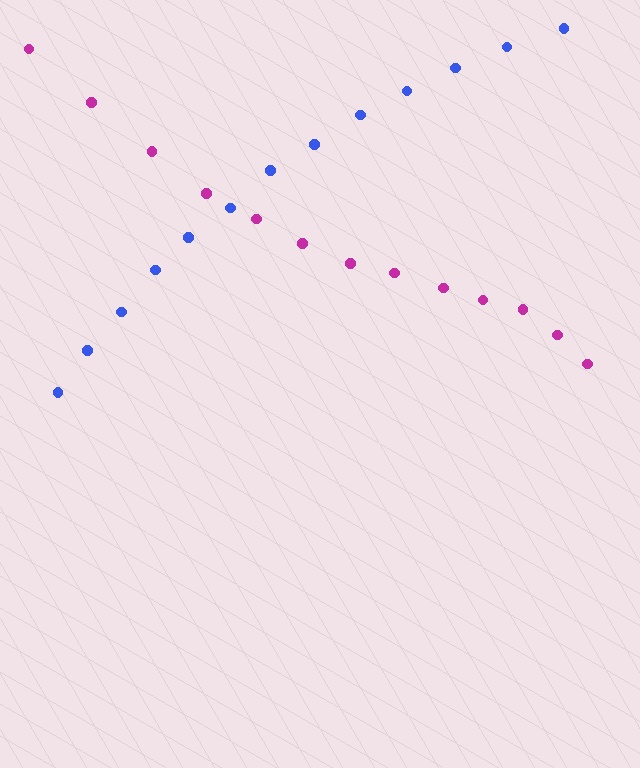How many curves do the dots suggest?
There are 2 distinct paths.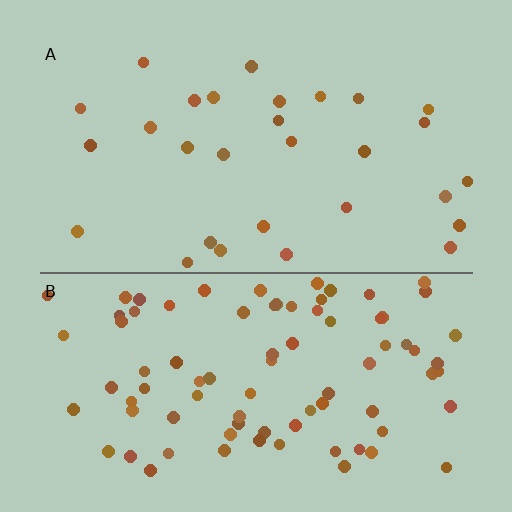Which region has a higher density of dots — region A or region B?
B (the bottom).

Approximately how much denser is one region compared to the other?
Approximately 3.0× — region B over region A.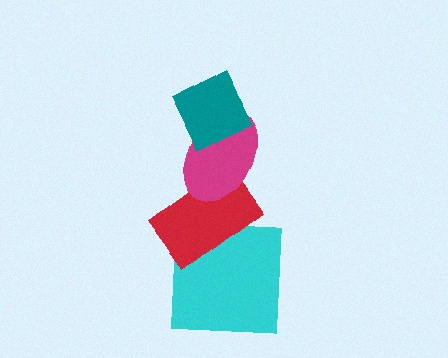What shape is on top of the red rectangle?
The magenta ellipse is on top of the red rectangle.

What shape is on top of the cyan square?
The red rectangle is on top of the cyan square.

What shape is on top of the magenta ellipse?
The teal diamond is on top of the magenta ellipse.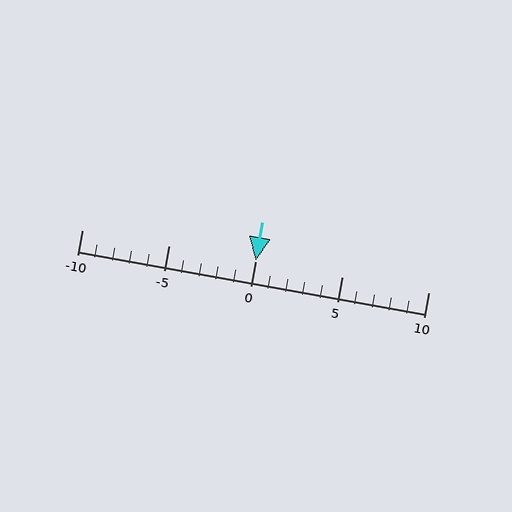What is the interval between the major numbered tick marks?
The major tick marks are spaced 5 units apart.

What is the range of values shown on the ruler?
The ruler shows values from -10 to 10.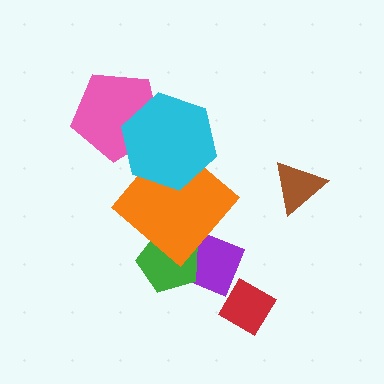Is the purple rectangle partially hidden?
Yes, it is partially covered by another shape.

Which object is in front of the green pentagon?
The orange diamond is in front of the green pentagon.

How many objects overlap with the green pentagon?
2 objects overlap with the green pentagon.